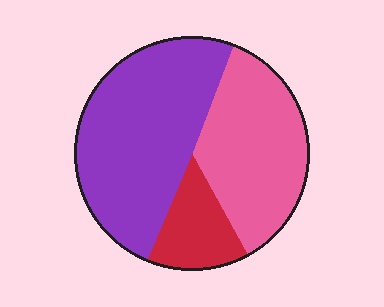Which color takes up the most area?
Purple, at roughly 50%.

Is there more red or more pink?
Pink.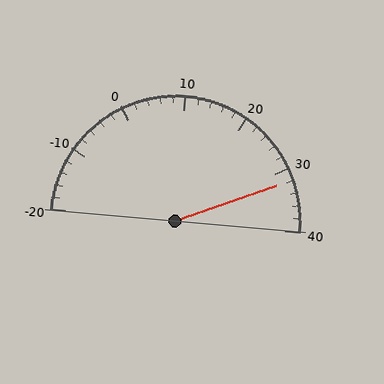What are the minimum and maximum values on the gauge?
The gauge ranges from -20 to 40.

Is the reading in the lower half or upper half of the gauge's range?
The reading is in the upper half of the range (-20 to 40).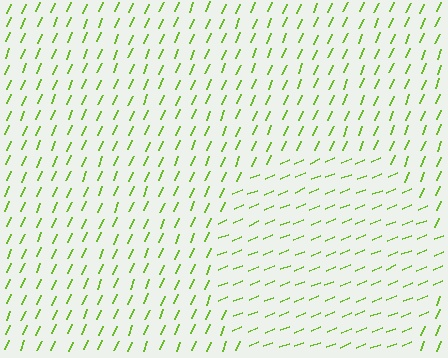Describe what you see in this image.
The image is filled with small lime line segments. A circle region in the image has lines oriented differently from the surrounding lines, creating a visible texture boundary.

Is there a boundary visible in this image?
Yes, there is a texture boundary formed by a change in line orientation.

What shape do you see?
I see a circle.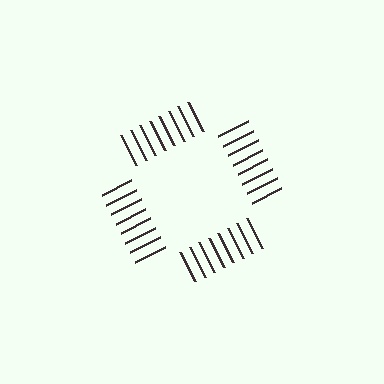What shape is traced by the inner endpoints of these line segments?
An illusory square — the line segments terminate on its edges but no continuous stroke is drawn.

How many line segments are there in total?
32 — 8 along each of the 4 edges.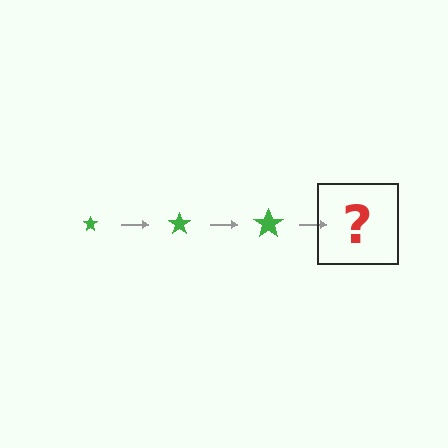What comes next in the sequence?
The next element should be a green star, larger than the previous one.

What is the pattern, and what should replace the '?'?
The pattern is that the star gets progressively larger each step. The '?' should be a green star, larger than the previous one.